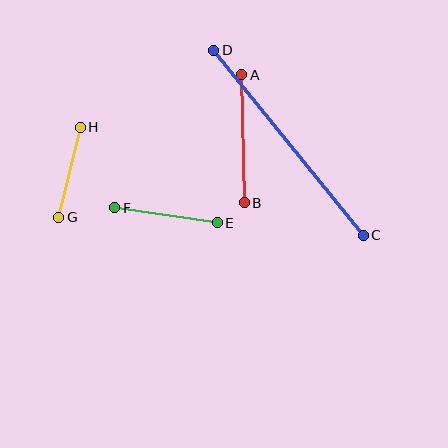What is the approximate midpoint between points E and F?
The midpoint is at approximately (166, 215) pixels.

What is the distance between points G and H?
The distance is approximately 92 pixels.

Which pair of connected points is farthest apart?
Points C and D are farthest apart.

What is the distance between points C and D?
The distance is approximately 238 pixels.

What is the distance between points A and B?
The distance is approximately 128 pixels.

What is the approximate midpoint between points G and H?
The midpoint is at approximately (70, 172) pixels.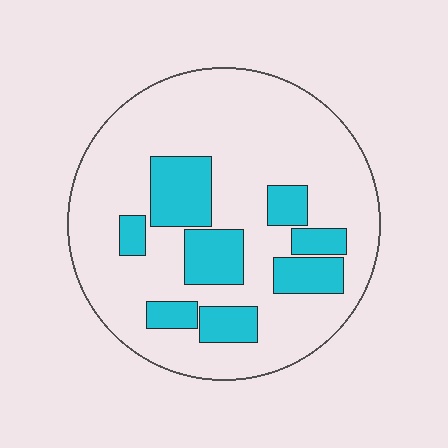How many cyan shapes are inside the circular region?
8.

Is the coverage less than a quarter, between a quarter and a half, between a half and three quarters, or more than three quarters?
Less than a quarter.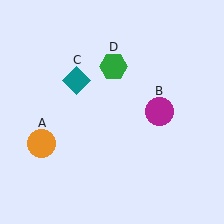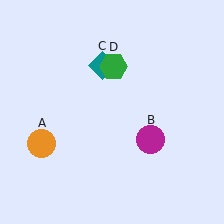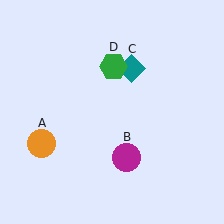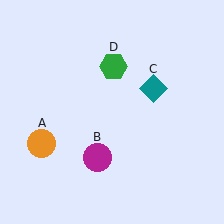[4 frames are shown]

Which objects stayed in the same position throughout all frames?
Orange circle (object A) and green hexagon (object D) remained stationary.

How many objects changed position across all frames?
2 objects changed position: magenta circle (object B), teal diamond (object C).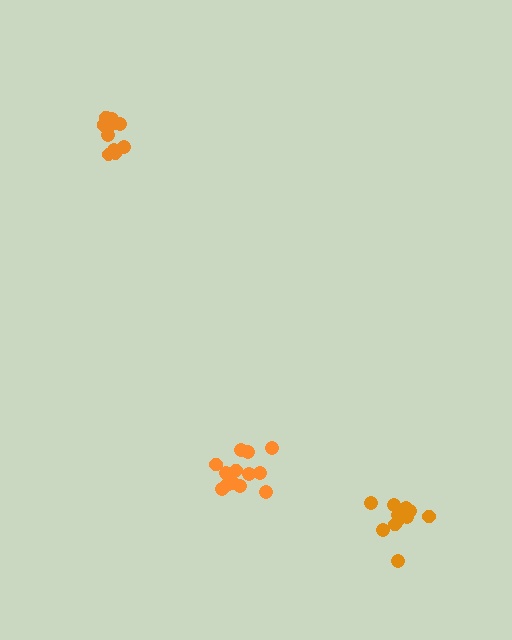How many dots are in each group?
Group 1: 10 dots, Group 2: 14 dots, Group 3: 13 dots (37 total).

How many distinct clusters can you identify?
There are 3 distinct clusters.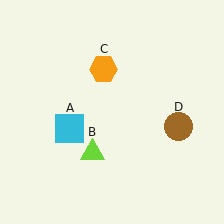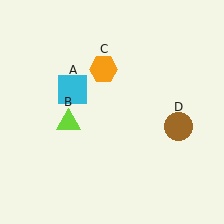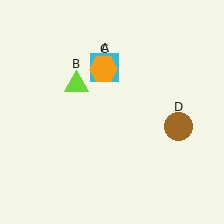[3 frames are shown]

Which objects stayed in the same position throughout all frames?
Orange hexagon (object C) and brown circle (object D) remained stationary.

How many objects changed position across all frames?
2 objects changed position: cyan square (object A), lime triangle (object B).